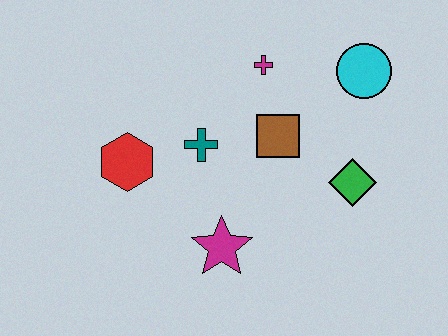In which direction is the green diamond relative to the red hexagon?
The green diamond is to the right of the red hexagon.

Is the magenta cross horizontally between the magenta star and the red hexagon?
No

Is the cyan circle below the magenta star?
No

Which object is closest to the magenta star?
The teal cross is closest to the magenta star.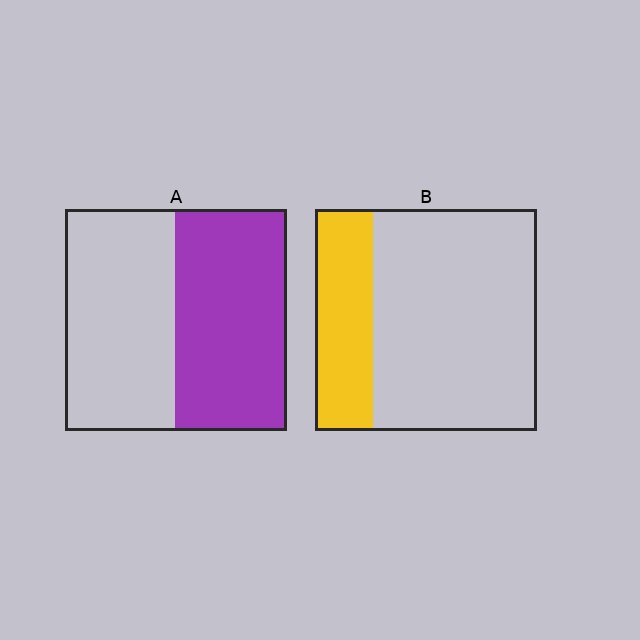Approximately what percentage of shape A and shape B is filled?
A is approximately 50% and B is approximately 25%.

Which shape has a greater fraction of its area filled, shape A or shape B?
Shape A.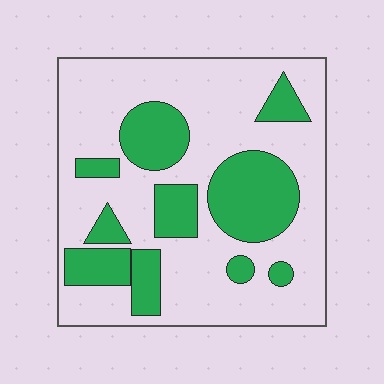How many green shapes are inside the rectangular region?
10.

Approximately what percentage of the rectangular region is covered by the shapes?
Approximately 30%.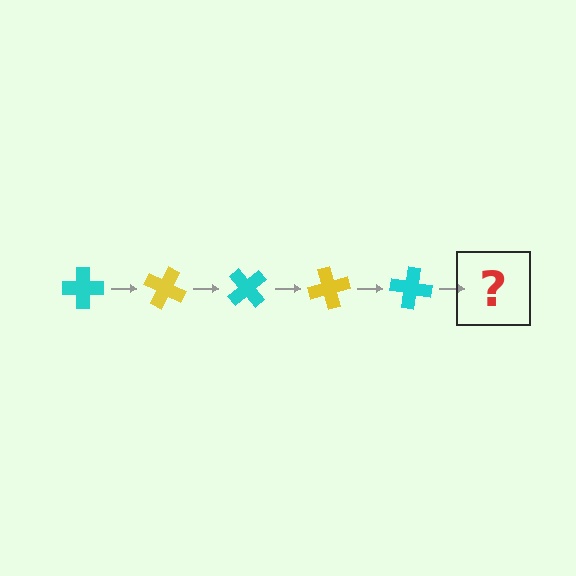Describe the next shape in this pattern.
It should be a yellow cross, rotated 125 degrees from the start.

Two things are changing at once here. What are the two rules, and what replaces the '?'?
The two rules are that it rotates 25 degrees each step and the color cycles through cyan and yellow. The '?' should be a yellow cross, rotated 125 degrees from the start.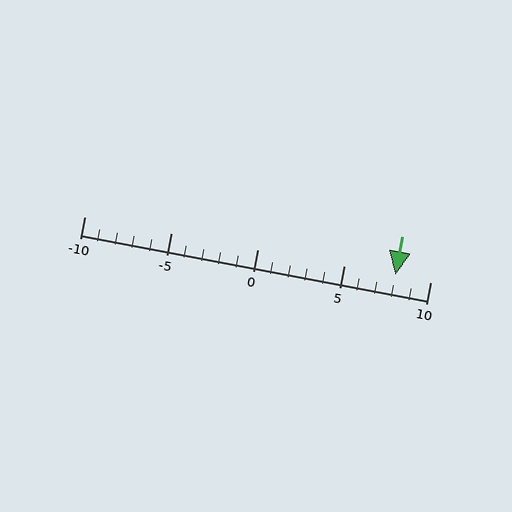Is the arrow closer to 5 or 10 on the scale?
The arrow is closer to 10.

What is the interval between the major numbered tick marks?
The major tick marks are spaced 5 units apart.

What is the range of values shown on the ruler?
The ruler shows values from -10 to 10.